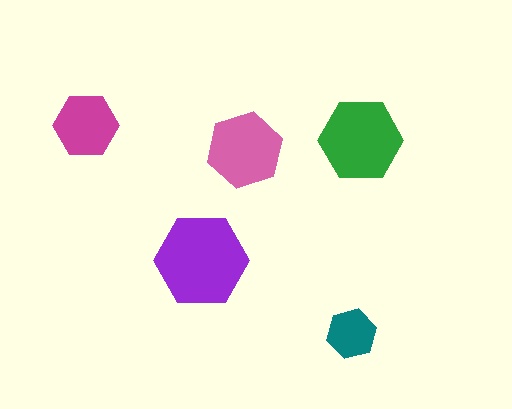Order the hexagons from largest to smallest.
the purple one, the green one, the pink one, the magenta one, the teal one.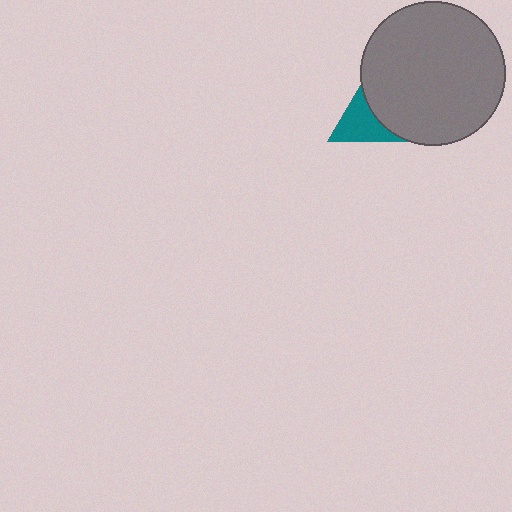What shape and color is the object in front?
The object in front is a gray circle.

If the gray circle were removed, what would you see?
You would see the complete teal triangle.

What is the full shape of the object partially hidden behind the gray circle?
The partially hidden object is a teal triangle.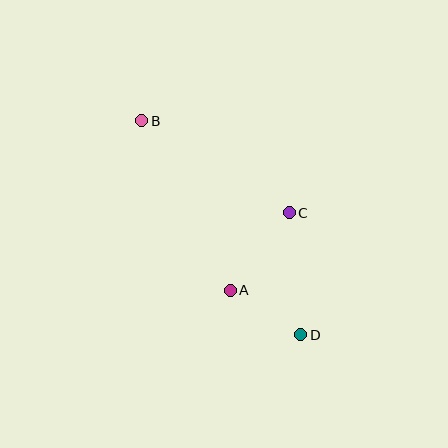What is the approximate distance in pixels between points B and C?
The distance between B and C is approximately 174 pixels.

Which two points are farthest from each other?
Points B and D are farthest from each other.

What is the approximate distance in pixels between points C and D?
The distance between C and D is approximately 123 pixels.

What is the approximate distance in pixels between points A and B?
The distance between A and B is approximately 191 pixels.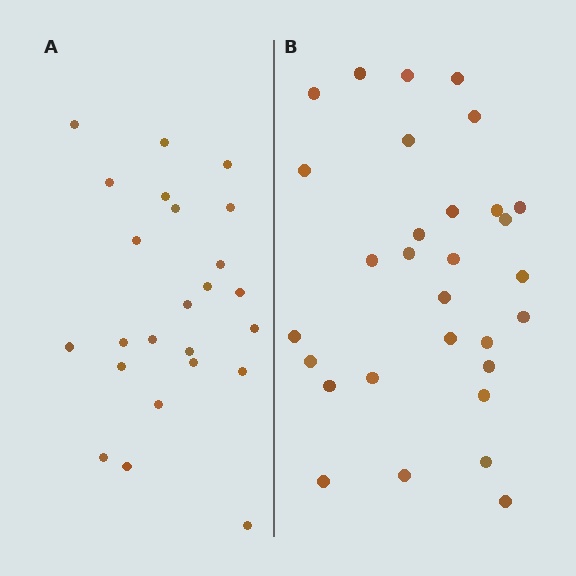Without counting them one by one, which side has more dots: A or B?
Region B (the right region) has more dots.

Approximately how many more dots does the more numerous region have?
Region B has about 6 more dots than region A.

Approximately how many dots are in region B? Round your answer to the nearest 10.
About 30 dots.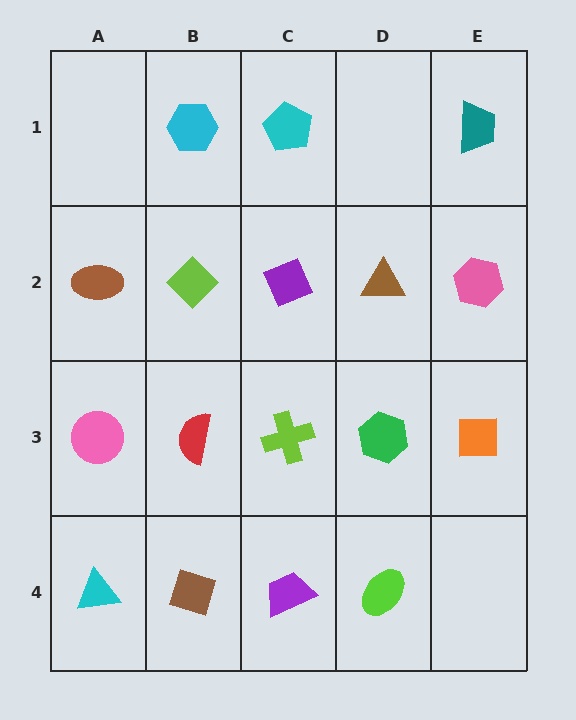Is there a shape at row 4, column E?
No, that cell is empty.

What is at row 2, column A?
A brown ellipse.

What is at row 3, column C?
A lime cross.